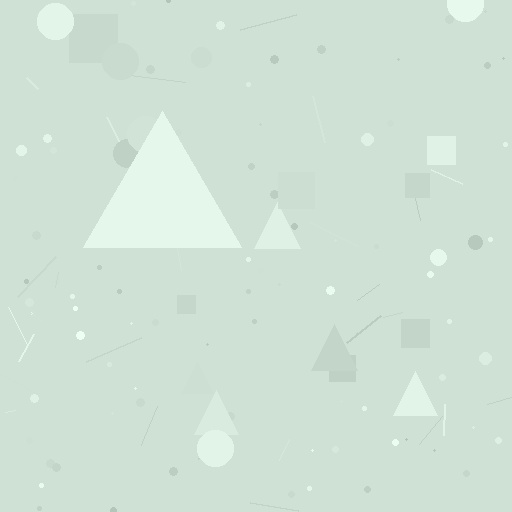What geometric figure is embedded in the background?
A triangle is embedded in the background.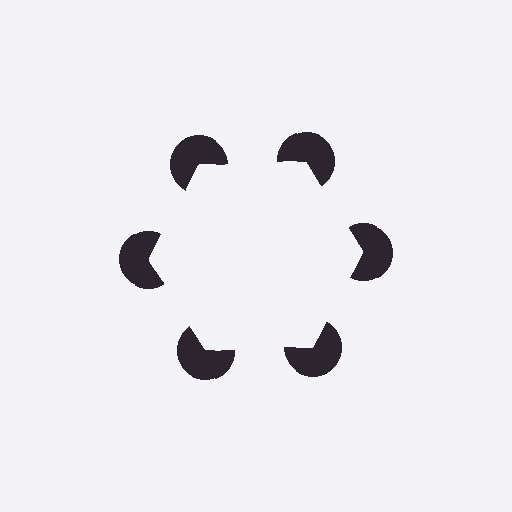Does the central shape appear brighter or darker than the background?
It typically appears slightly brighter than the background, even though no actual brightness change is drawn.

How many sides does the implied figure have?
6 sides.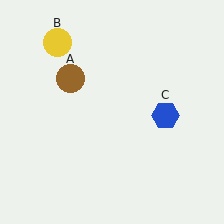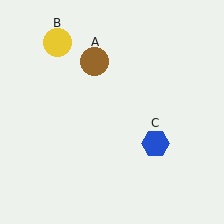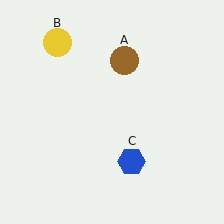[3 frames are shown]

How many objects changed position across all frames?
2 objects changed position: brown circle (object A), blue hexagon (object C).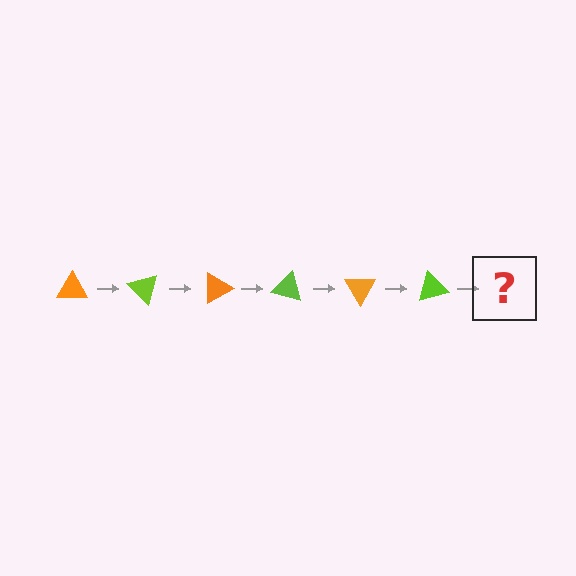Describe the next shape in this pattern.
It should be an orange triangle, rotated 270 degrees from the start.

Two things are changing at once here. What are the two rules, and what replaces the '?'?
The two rules are that it rotates 45 degrees each step and the color cycles through orange and lime. The '?' should be an orange triangle, rotated 270 degrees from the start.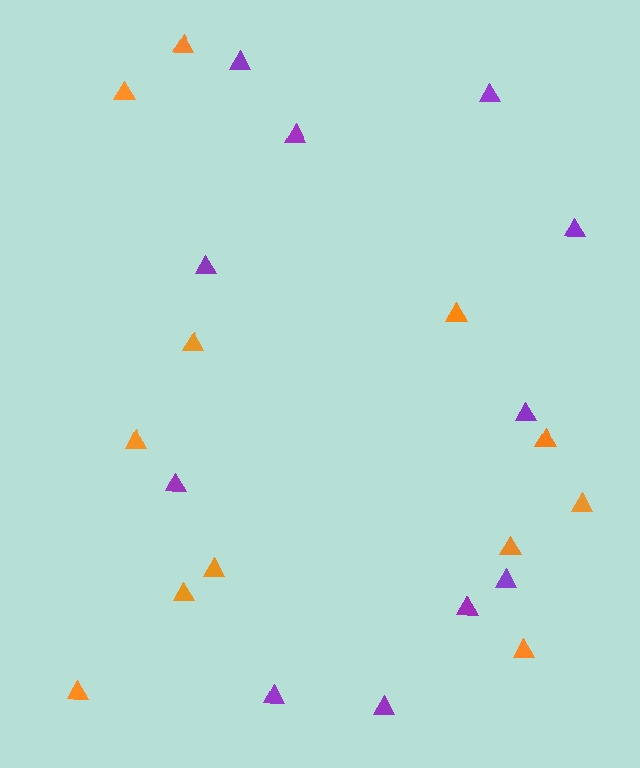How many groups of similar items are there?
There are 2 groups: one group of purple triangles (11) and one group of orange triangles (12).